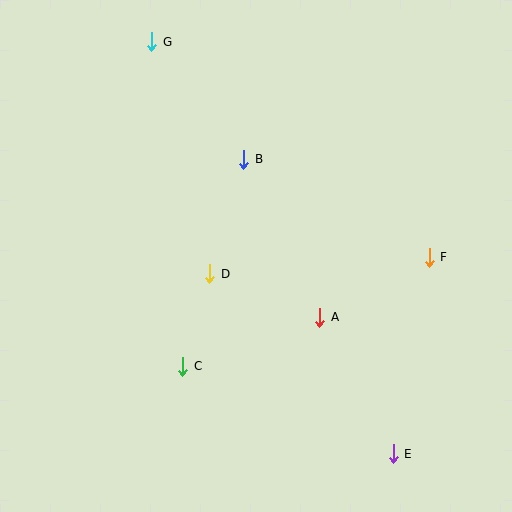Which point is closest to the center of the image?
Point D at (210, 274) is closest to the center.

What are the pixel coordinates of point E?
Point E is at (393, 454).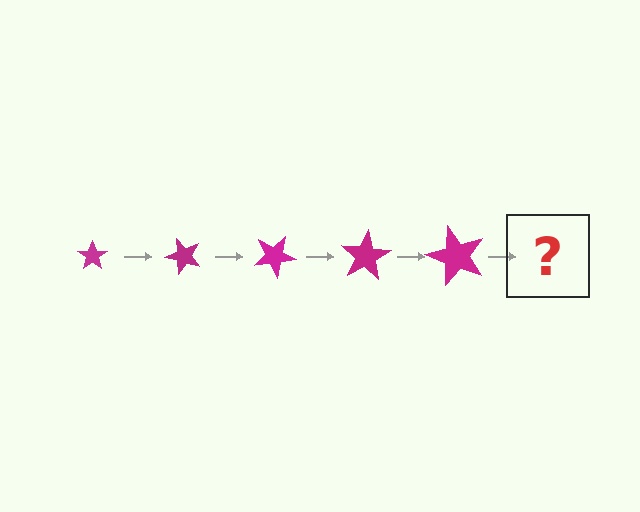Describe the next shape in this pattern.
It should be a star, larger than the previous one and rotated 250 degrees from the start.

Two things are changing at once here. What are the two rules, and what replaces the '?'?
The two rules are that the star grows larger each step and it rotates 50 degrees each step. The '?' should be a star, larger than the previous one and rotated 250 degrees from the start.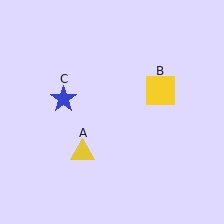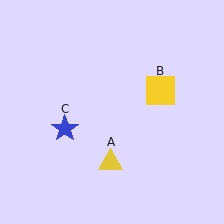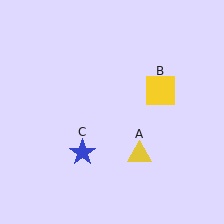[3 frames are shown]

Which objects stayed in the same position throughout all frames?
Yellow square (object B) remained stationary.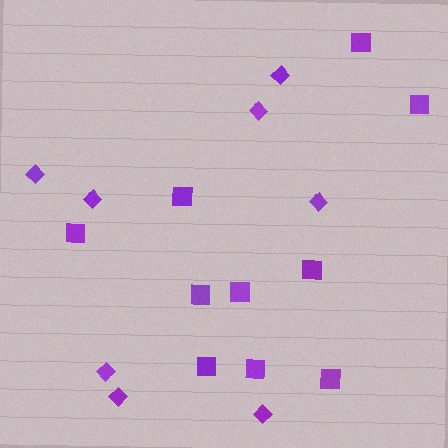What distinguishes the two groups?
There are 2 groups: one group of diamonds (8) and one group of squares (10).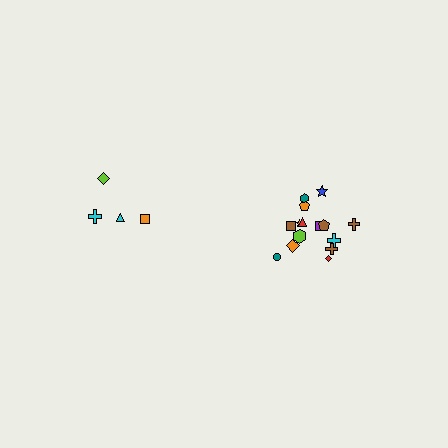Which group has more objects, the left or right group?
The right group.